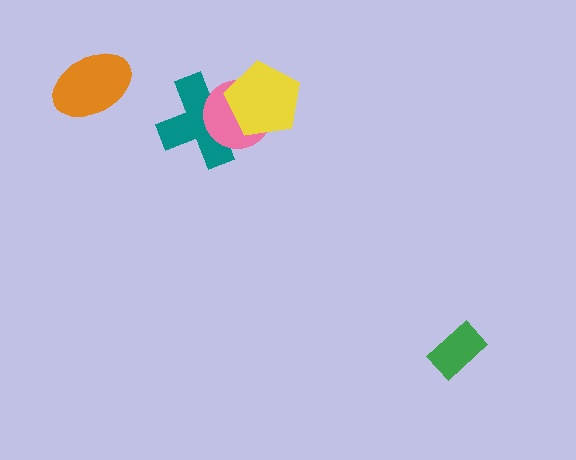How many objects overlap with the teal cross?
2 objects overlap with the teal cross.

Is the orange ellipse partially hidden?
No, no other shape covers it.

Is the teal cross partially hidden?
Yes, it is partially covered by another shape.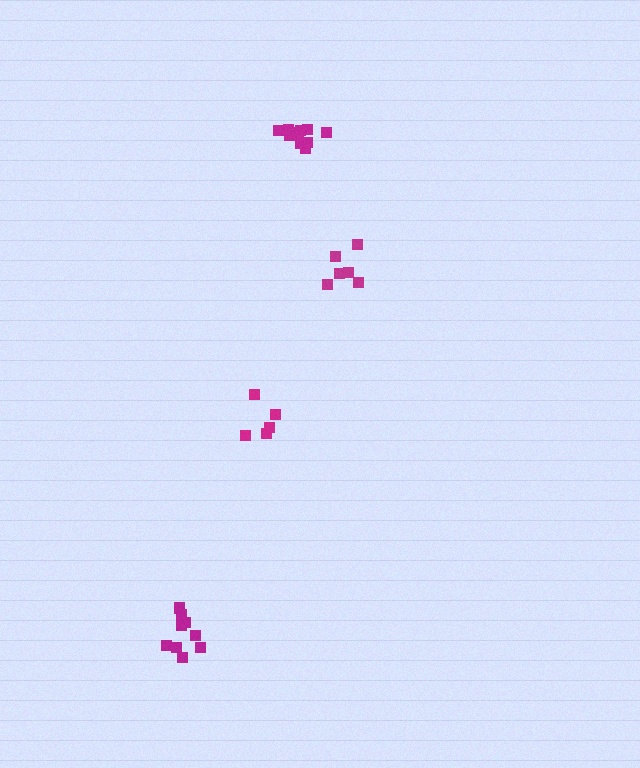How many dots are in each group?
Group 1: 9 dots, Group 2: 6 dots, Group 3: 10 dots, Group 4: 5 dots (30 total).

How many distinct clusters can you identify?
There are 4 distinct clusters.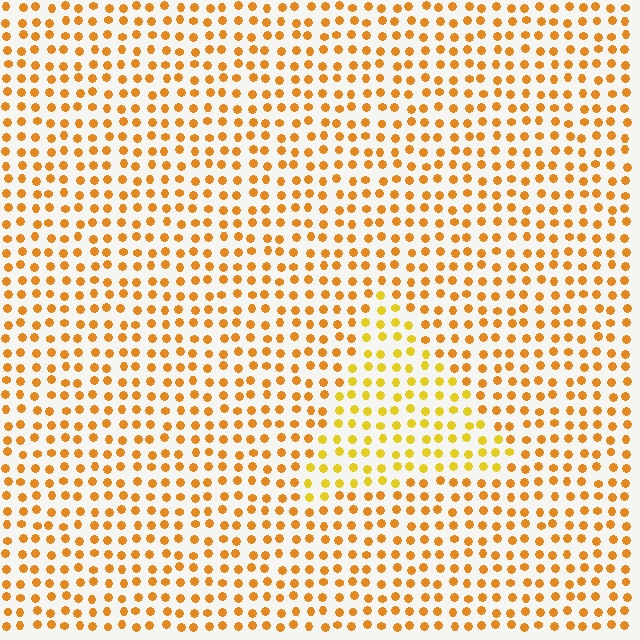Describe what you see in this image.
The image is filled with small orange elements in a uniform arrangement. A triangle-shaped region is visible where the elements are tinted to a slightly different hue, forming a subtle color boundary.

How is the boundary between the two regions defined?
The boundary is defined purely by a slight shift in hue (about 21 degrees). Spacing, size, and orientation are identical on both sides.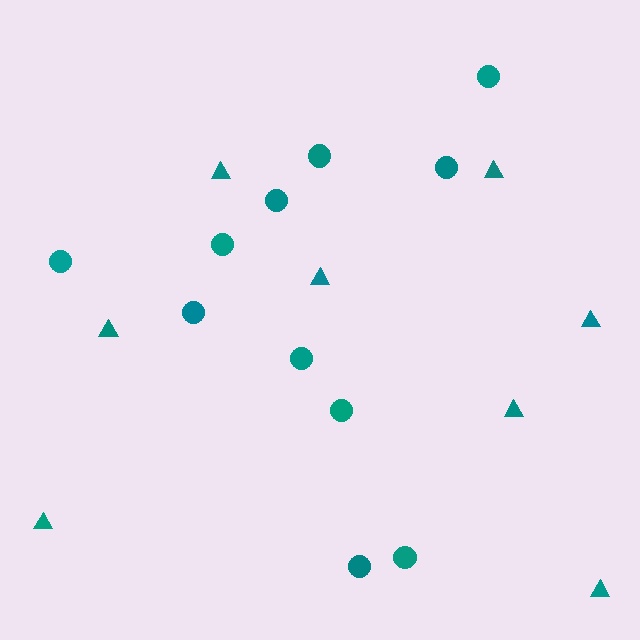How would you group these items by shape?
There are 2 groups: one group of triangles (8) and one group of circles (11).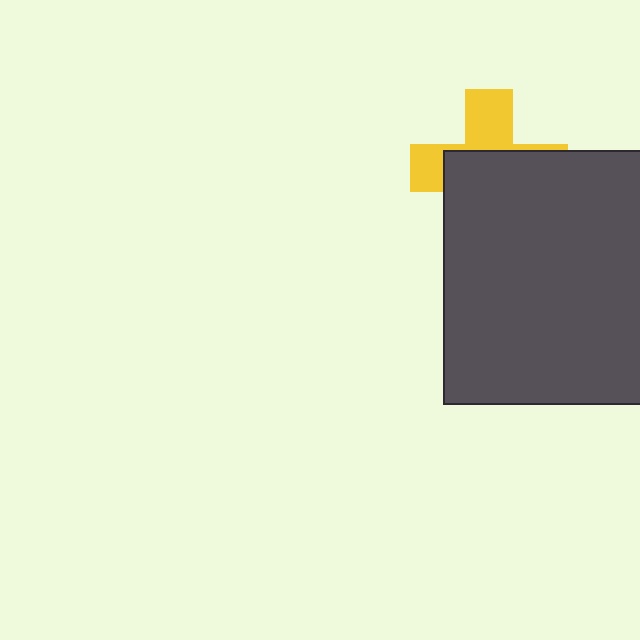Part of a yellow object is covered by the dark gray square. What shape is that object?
It is a cross.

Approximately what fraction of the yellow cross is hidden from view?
Roughly 61% of the yellow cross is hidden behind the dark gray square.